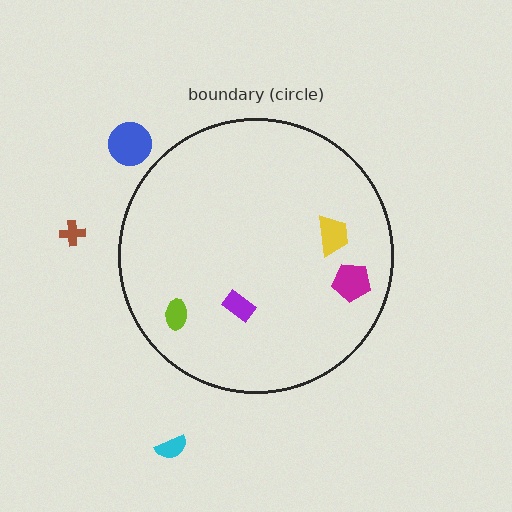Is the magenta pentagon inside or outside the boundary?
Inside.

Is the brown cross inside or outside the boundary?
Outside.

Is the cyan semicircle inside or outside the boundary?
Outside.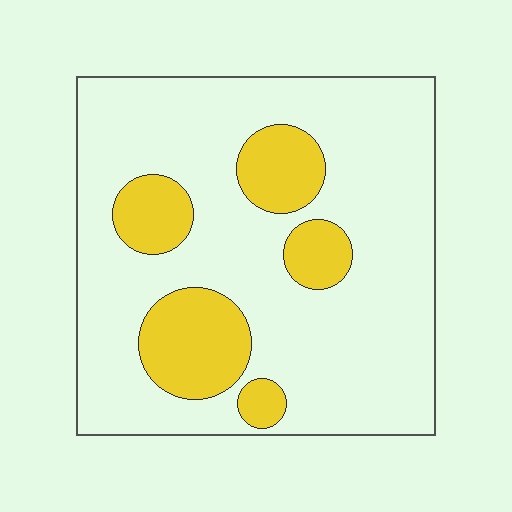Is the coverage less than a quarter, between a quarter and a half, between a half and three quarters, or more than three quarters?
Less than a quarter.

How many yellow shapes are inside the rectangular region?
5.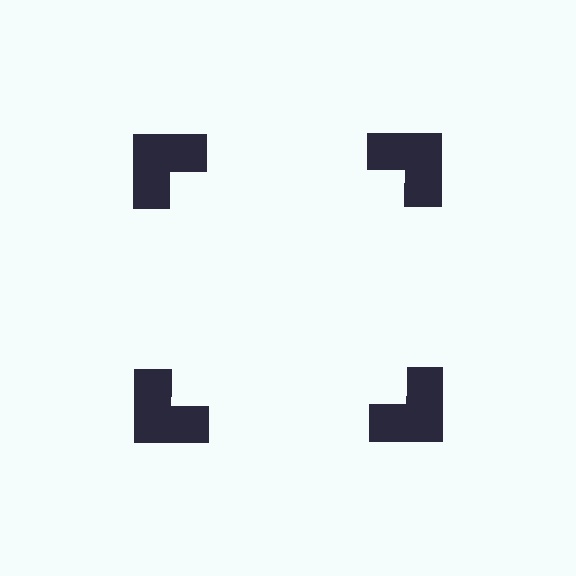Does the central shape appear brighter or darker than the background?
It typically appears slightly brighter than the background, even though no actual brightness change is drawn.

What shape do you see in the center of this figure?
An illusory square — its edges are inferred from the aligned wedge cuts in the notched squares, not physically drawn.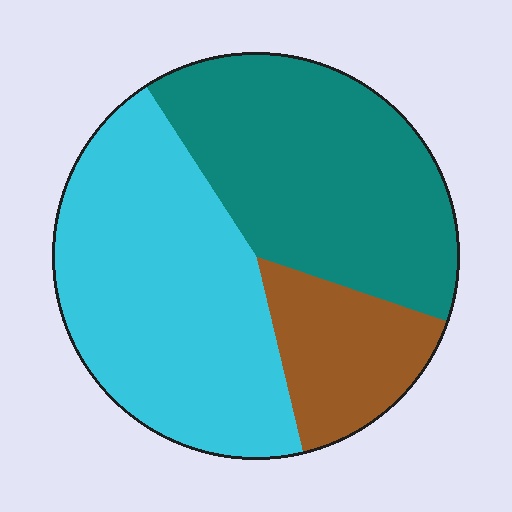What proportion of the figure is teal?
Teal takes up between a quarter and a half of the figure.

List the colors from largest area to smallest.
From largest to smallest: cyan, teal, brown.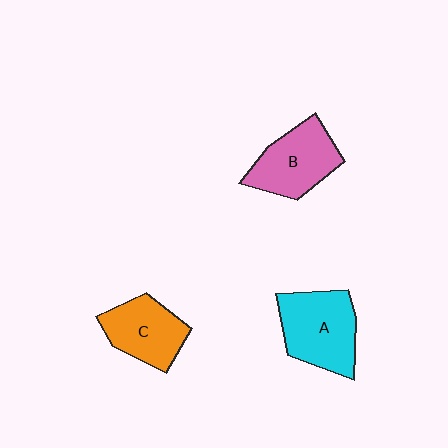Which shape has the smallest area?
Shape C (orange).